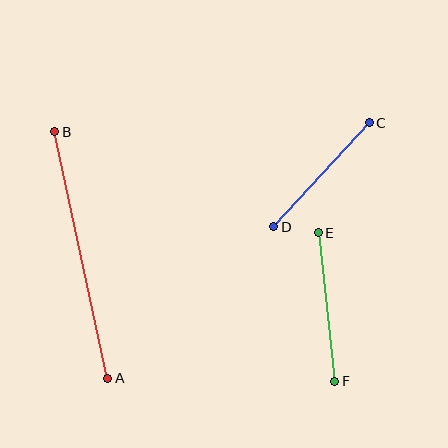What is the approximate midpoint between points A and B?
The midpoint is at approximately (81, 255) pixels.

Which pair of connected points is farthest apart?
Points A and B are farthest apart.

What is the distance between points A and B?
The distance is approximately 252 pixels.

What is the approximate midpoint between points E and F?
The midpoint is at approximately (326, 307) pixels.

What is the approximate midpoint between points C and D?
The midpoint is at approximately (322, 175) pixels.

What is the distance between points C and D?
The distance is approximately 141 pixels.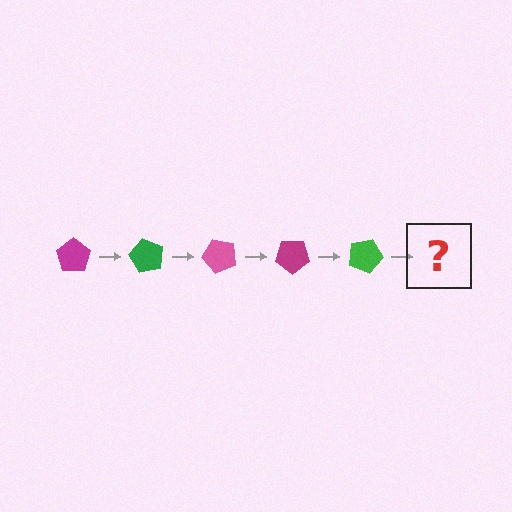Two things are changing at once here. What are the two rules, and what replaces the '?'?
The two rules are that it rotates 60 degrees each step and the color cycles through magenta, green, and pink. The '?' should be a pink pentagon, rotated 300 degrees from the start.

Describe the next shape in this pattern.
It should be a pink pentagon, rotated 300 degrees from the start.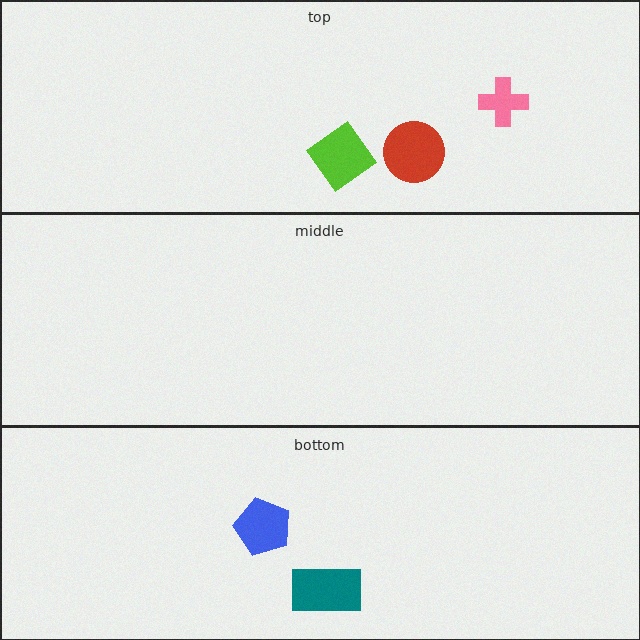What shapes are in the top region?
The pink cross, the lime diamond, the red circle.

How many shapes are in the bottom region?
2.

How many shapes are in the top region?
3.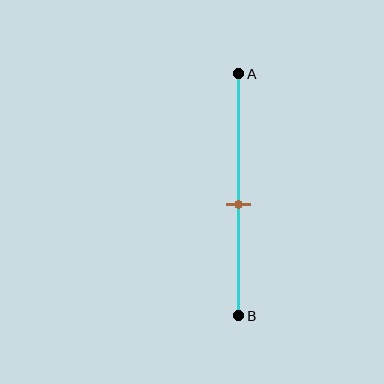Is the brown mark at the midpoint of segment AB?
No, the mark is at about 55% from A, not at the 50% midpoint.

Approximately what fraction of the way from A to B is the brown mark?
The brown mark is approximately 55% of the way from A to B.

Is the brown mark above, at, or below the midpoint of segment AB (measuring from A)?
The brown mark is below the midpoint of segment AB.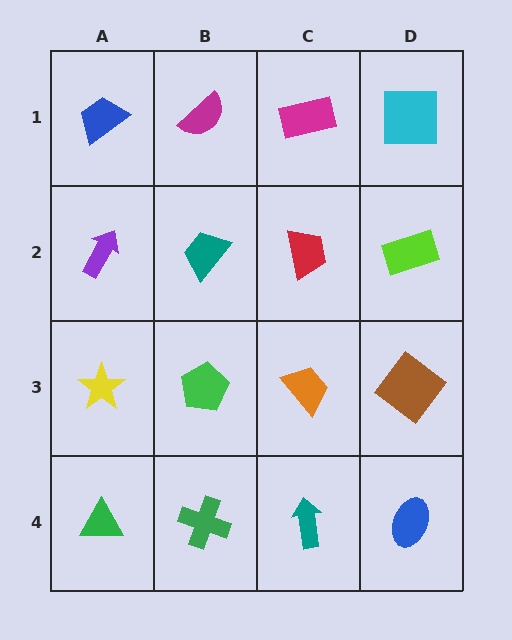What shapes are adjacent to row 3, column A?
A purple arrow (row 2, column A), a green triangle (row 4, column A), a green pentagon (row 3, column B).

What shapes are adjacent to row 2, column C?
A magenta rectangle (row 1, column C), an orange trapezoid (row 3, column C), a teal trapezoid (row 2, column B), a lime rectangle (row 2, column D).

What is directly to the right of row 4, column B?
A teal arrow.